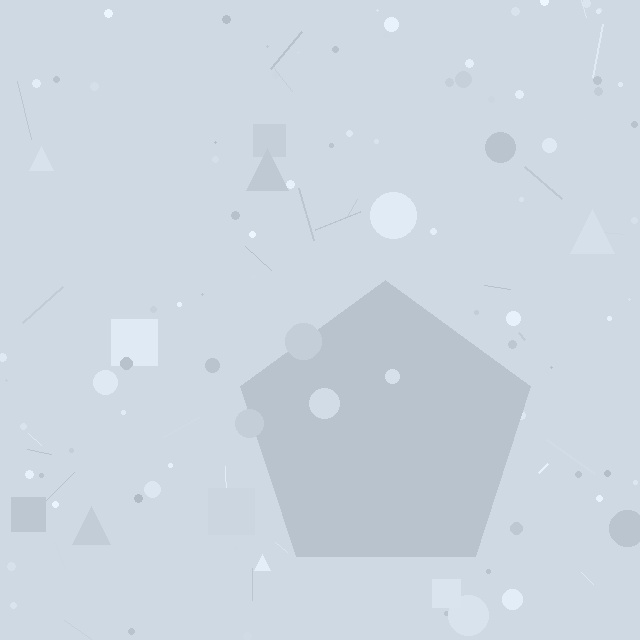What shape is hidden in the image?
A pentagon is hidden in the image.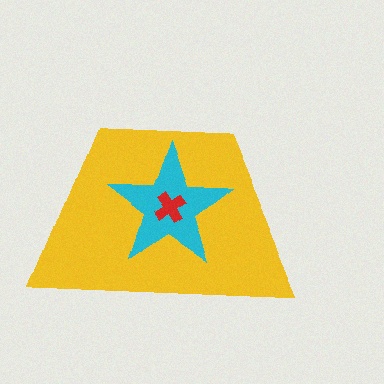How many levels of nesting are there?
3.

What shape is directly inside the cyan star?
The red cross.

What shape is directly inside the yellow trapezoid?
The cyan star.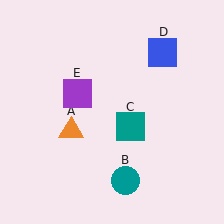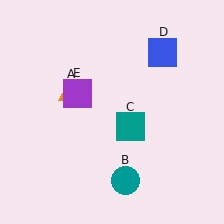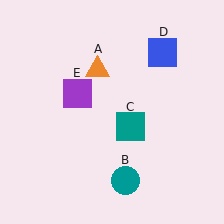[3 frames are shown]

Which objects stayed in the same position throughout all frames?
Teal circle (object B) and teal square (object C) and blue square (object D) and purple square (object E) remained stationary.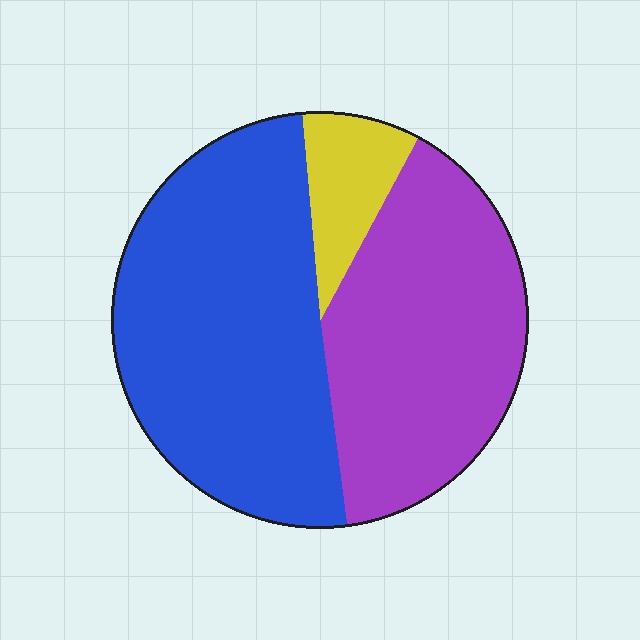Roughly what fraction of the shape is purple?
Purple covers about 40% of the shape.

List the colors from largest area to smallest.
From largest to smallest: blue, purple, yellow.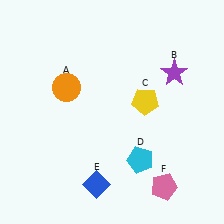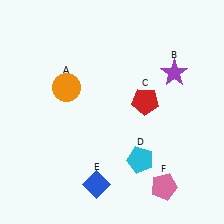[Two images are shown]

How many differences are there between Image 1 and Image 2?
There is 1 difference between the two images.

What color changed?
The pentagon (C) changed from yellow in Image 1 to red in Image 2.